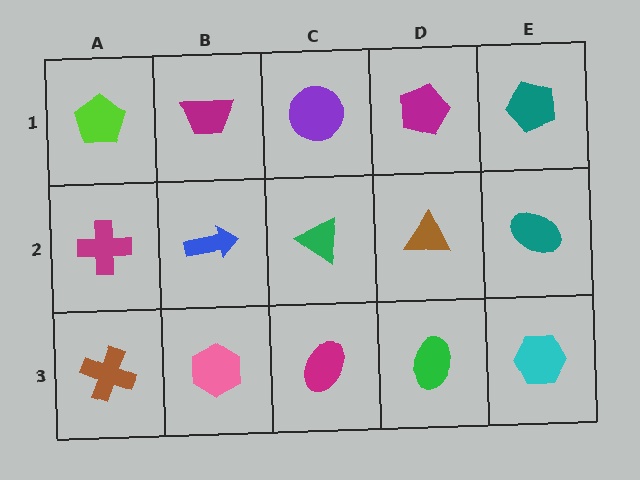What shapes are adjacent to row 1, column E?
A teal ellipse (row 2, column E), a magenta pentagon (row 1, column D).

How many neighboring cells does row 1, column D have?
3.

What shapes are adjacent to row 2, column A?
A lime pentagon (row 1, column A), a brown cross (row 3, column A), a blue arrow (row 2, column B).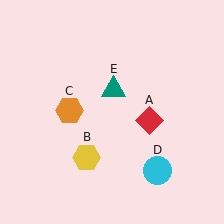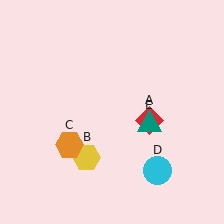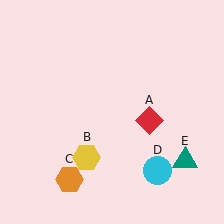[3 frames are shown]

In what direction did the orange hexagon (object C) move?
The orange hexagon (object C) moved down.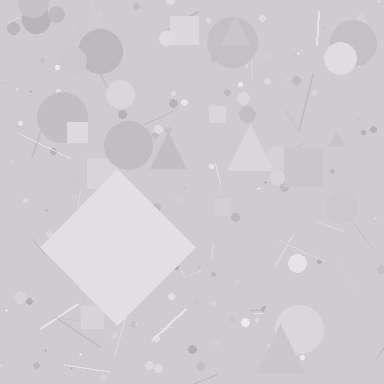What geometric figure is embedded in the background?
A diamond is embedded in the background.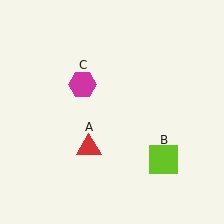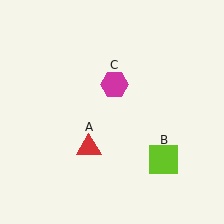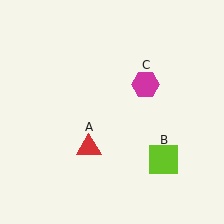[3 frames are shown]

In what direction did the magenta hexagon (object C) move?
The magenta hexagon (object C) moved right.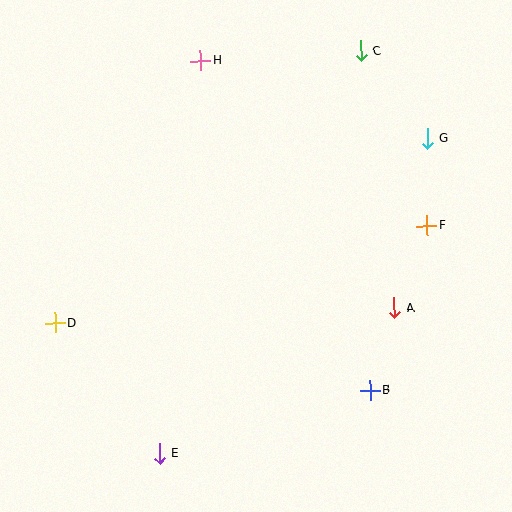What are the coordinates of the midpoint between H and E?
The midpoint between H and E is at (180, 257).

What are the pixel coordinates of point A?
Point A is at (394, 308).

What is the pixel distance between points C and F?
The distance between C and F is 187 pixels.